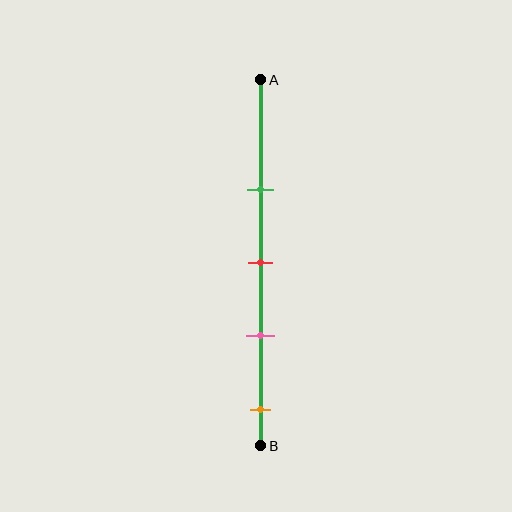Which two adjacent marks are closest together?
The red and pink marks are the closest adjacent pair.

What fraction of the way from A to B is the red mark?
The red mark is approximately 50% (0.5) of the way from A to B.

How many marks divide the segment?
There are 4 marks dividing the segment.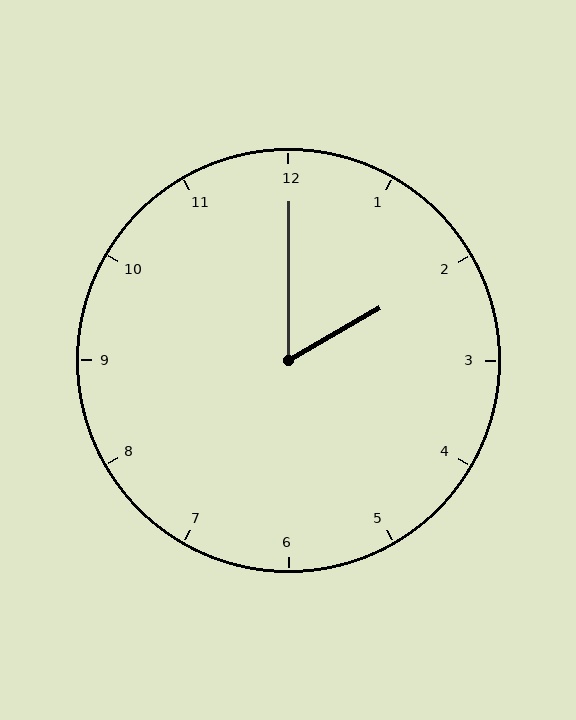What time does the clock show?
2:00.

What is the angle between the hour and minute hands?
Approximately 60 degrees.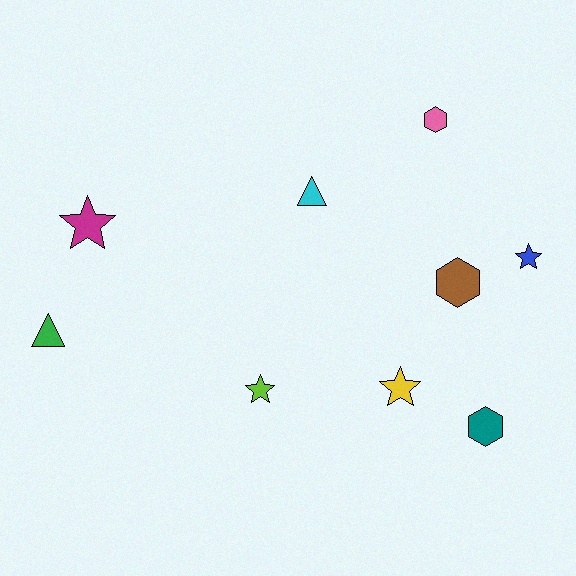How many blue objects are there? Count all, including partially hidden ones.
There is 1 blue object.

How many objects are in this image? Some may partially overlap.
There are 9 objects.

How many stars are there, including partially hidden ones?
There are 4 stars.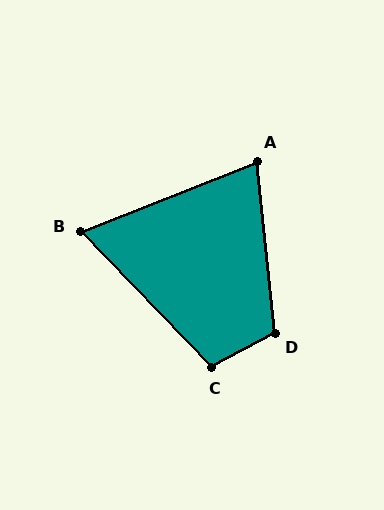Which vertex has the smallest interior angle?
B, at approximately 68 degrees.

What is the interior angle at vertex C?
Approximately 106 degrees (obtuse).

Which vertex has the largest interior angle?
D, at approximately 112 degrees.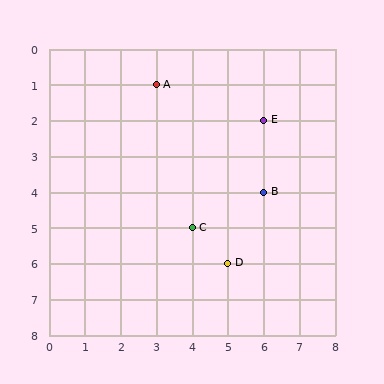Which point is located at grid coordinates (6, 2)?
Point E is at (6, 2).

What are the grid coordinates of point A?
Point A is at grid coordinates (3, 1).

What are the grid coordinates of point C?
Point C is at grid coordinates (4, 5).